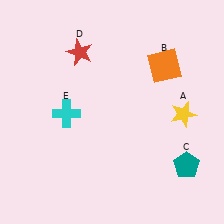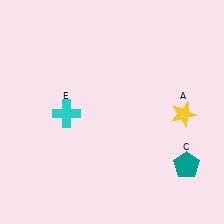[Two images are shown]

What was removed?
The orange square (B), the red star (D) were removed in Image 2.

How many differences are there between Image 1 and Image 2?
There are 2 differences between the two images.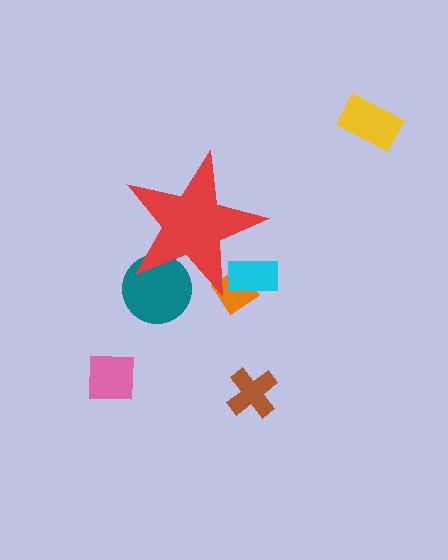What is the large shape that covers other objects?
A red star.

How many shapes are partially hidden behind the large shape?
3 shapes are partially hidden.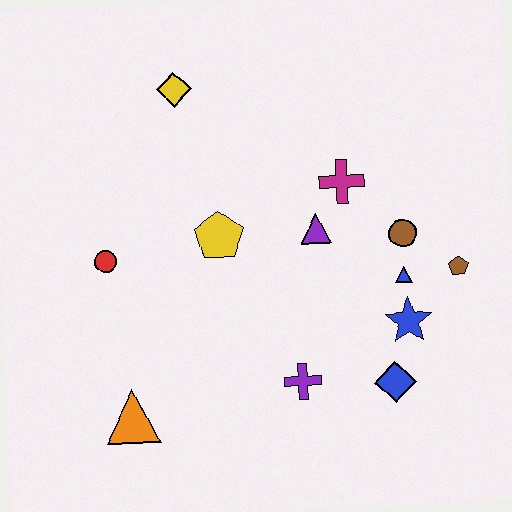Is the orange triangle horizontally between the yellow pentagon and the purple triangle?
No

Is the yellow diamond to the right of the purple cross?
No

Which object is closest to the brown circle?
The blue triangle is closest to the brown circle.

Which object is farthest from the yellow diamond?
The blue diamond is farthest from the yellow diamond.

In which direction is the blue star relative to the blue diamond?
The blue star is above the blue diamond.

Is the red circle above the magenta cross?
No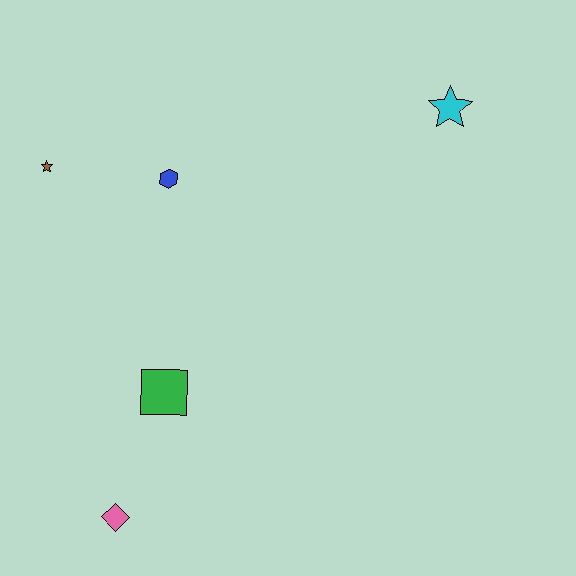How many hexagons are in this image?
There is 1 hexagon.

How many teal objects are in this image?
There are no teal objects.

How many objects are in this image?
There are 5 objects.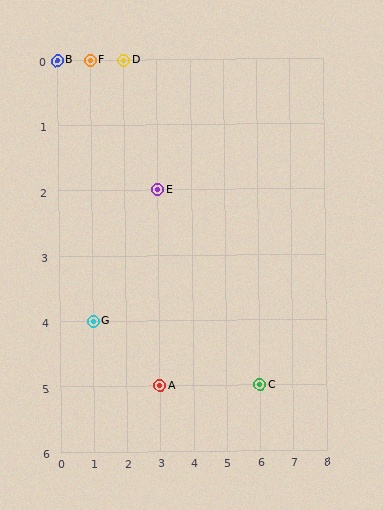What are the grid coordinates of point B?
Point B is at grid coordinates (0, 0).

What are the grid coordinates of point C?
Point C is at grid coordinates (6, 5).